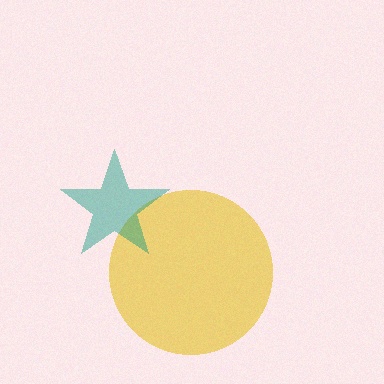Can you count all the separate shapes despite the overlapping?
Yes, there are 2 separate shapes.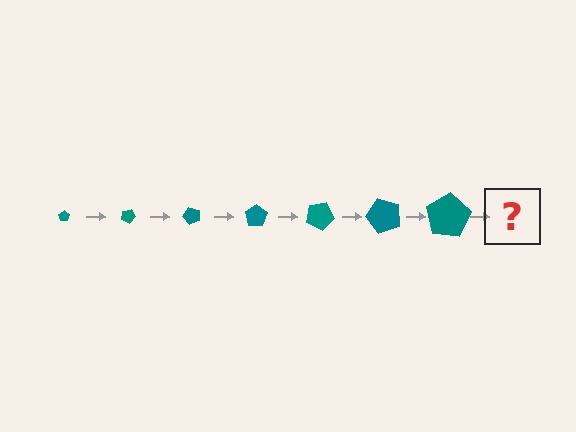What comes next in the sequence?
The next element should be a pentagon, larger than the previous one and rotated 175 degrees from the start.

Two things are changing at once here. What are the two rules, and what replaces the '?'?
The two rules are that the pentagon grows larger each step and it rotates 25 degrees each step. The '?' should be a pentagon, larger than the previous one and rotated 175 degrees from the start.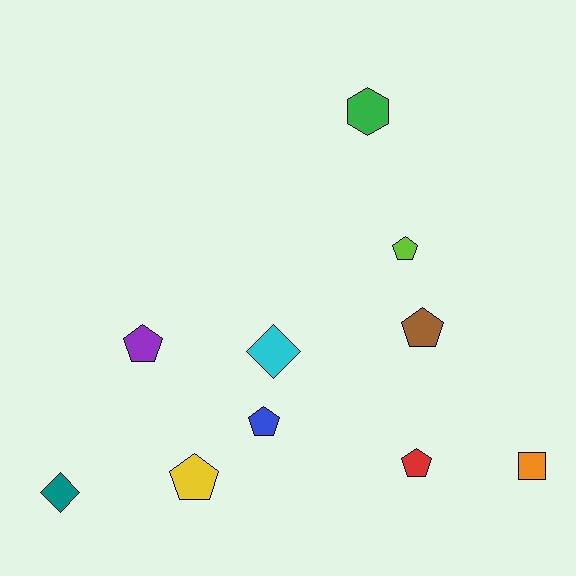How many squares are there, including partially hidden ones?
There is 1 square.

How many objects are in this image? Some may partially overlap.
There are 10 objects.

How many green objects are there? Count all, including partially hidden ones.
There is 1 green object.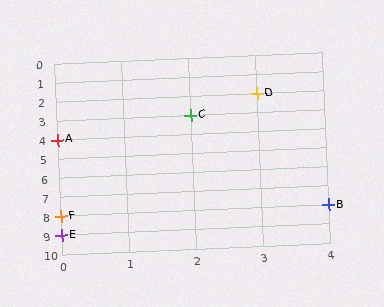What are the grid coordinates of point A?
Point A is at grid coordinates (0, 4).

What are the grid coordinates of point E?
Point E is at grid coordinates (0, 9).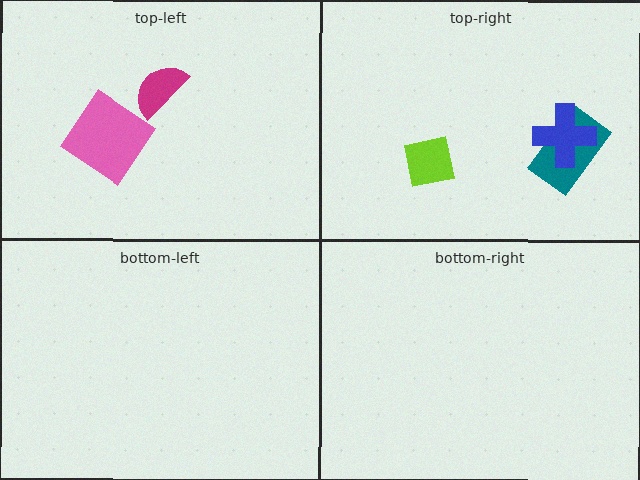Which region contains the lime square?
The top-right region.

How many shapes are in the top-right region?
3.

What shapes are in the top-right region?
The lime square, the teal rectangle, the blue cross.